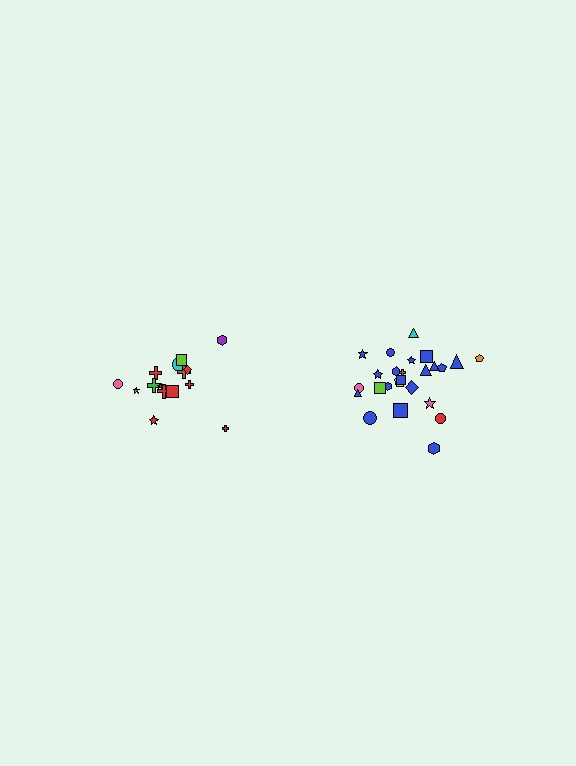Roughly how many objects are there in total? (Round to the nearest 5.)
Roughly 40 objects in total.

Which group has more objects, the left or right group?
The right group.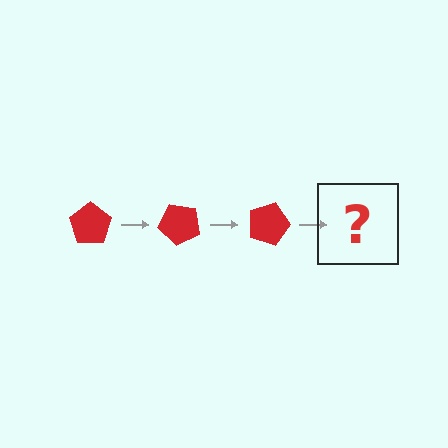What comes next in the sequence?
The next element should be a red pentagon rotated 135 degrees.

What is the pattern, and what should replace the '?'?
The pattern is that the pentagon rotates 45 degrees each step. The '?' should be a red pentagon rotated 135 degrees.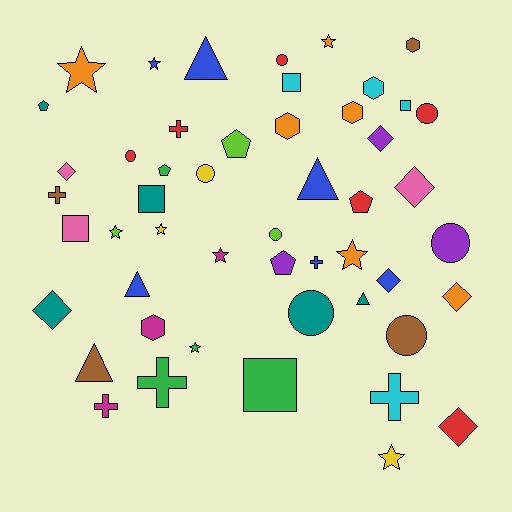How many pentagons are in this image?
There are 5 pentagons.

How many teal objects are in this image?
There are 5 teal objects.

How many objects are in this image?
There are 50 objects.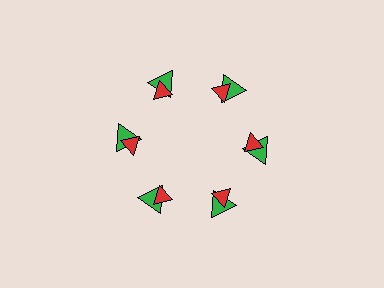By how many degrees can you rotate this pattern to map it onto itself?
The pattern maps onto itself every 60 degrees of rotation.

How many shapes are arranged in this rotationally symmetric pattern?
There are 12 shapes, arranged in 6 groups of 2.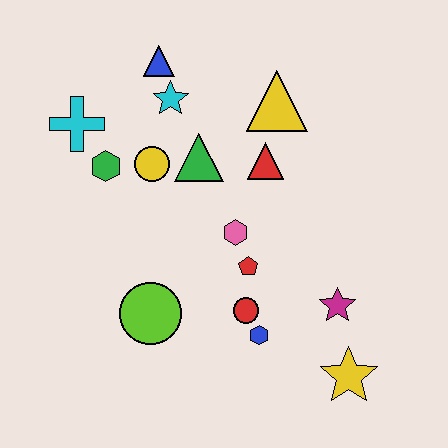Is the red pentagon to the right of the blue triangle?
Yes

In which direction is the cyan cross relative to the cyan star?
The cyan cross is to the left of the cyan star.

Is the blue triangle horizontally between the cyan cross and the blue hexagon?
Yes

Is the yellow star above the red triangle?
No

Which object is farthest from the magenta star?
The cyan cross is farthest from the magenta star.